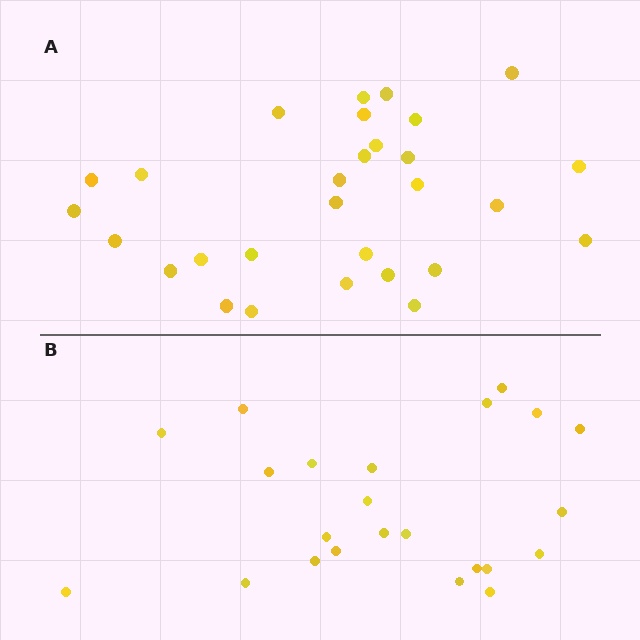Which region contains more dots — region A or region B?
Region A (the top region) has more dots.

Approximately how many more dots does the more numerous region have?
Region A has about 6 more dots than region B.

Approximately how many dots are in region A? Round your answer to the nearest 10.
About 30 dots. (The exact count is 29, which rounds to 30.)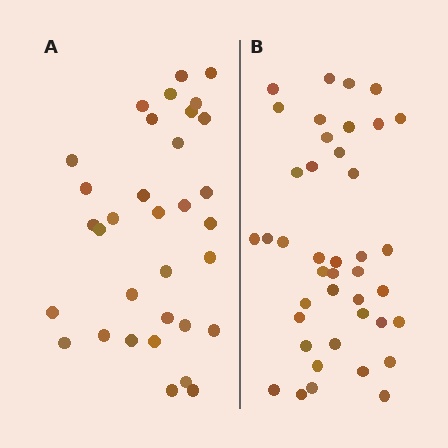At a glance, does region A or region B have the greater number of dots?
Region B (the right region) has more dots.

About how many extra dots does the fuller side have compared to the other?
Region B has roughly 8 or so more dots than region A.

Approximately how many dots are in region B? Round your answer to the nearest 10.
About 40 dots. (The exact count is 41, which rounds to 40.)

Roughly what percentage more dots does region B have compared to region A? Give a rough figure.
About 25% more.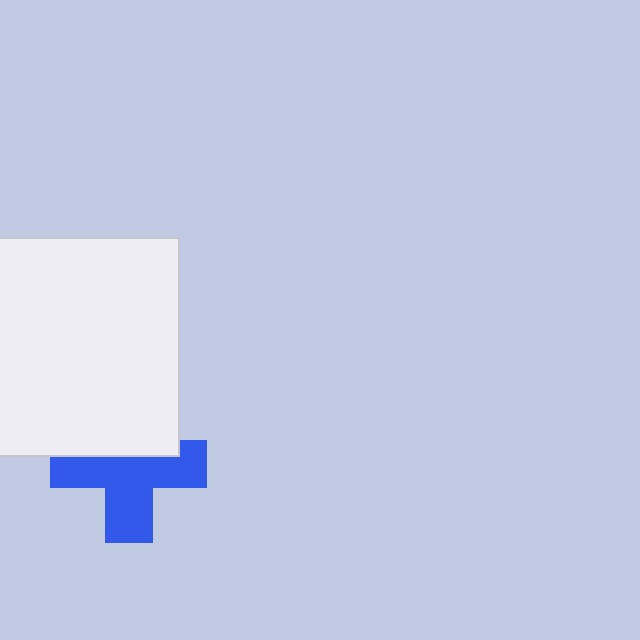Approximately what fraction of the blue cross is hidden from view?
Roughly 38% of the blue cross is hidden behind the white square.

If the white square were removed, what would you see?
You would see the complete blue cross.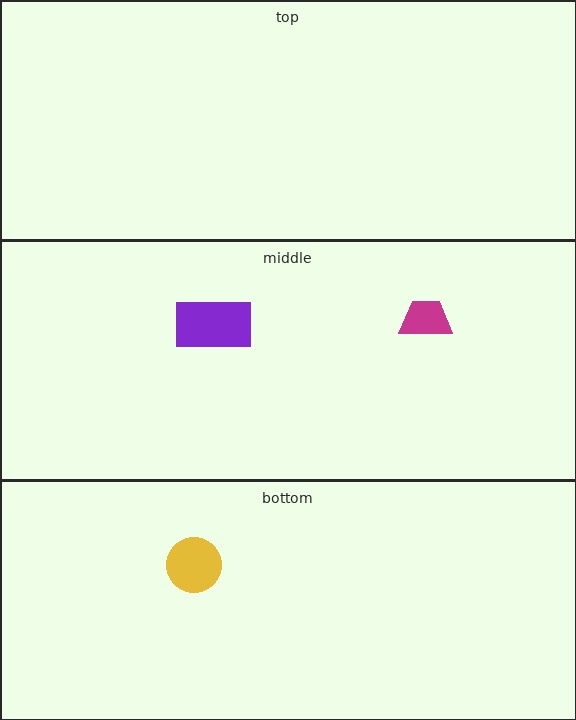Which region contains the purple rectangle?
The middle region.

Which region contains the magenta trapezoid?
The middle region.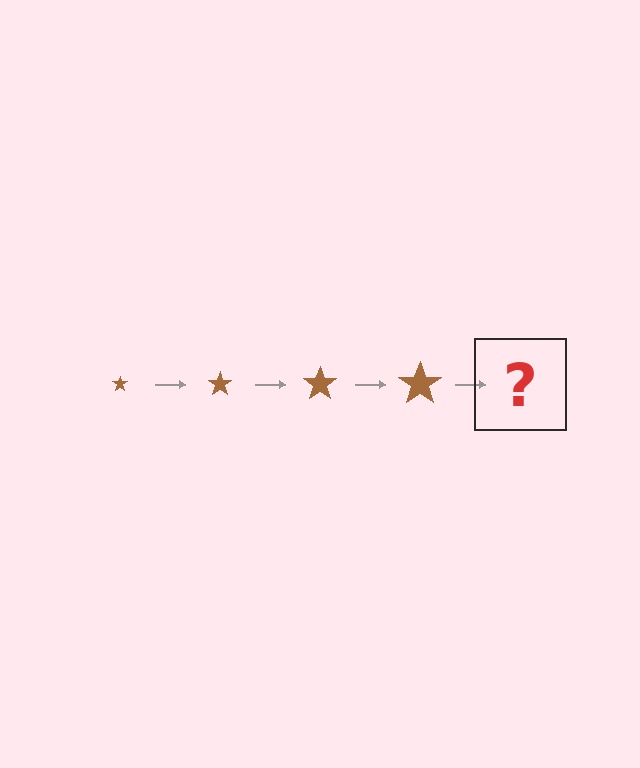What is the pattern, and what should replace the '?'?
The pattern is that the star gets progressively larger each step. The '?' should be a brown star, larger than the previous one.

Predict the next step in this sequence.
The next step is a brown star, larger than the previous one.